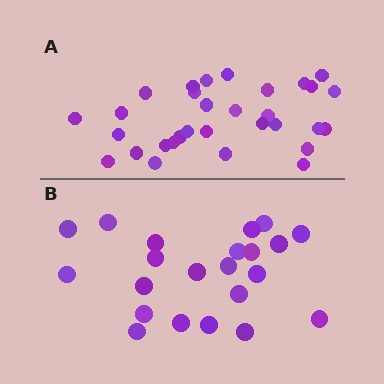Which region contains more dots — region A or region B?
Region A (the top region) has more dots.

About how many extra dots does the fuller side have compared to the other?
Region A has roughly 8 or so more dots than region B.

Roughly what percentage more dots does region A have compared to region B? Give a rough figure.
About 40% more.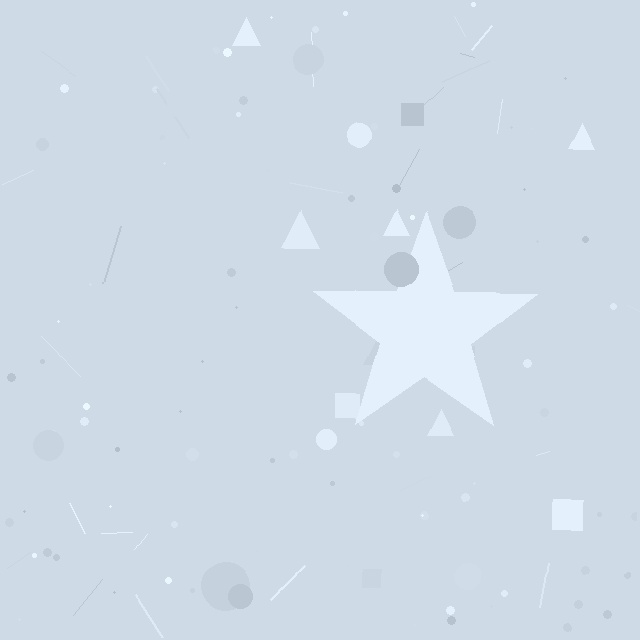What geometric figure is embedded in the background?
A star is embedded in the background.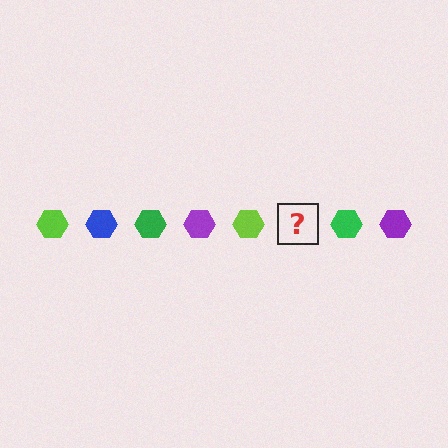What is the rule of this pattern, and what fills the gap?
The rule is that the pattern cycles through lime, blue, green, purple hexagons. The gap should be filled with a blue hexagon.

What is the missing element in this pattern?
The missing element is a blue hexagon.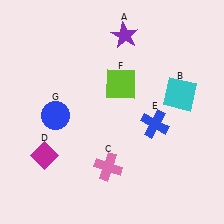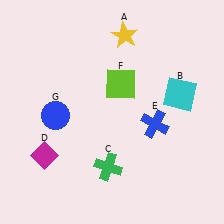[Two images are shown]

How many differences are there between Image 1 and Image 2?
There are 2 differences between the two images.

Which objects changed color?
A changed from purple to yellow. C changed from pink to green.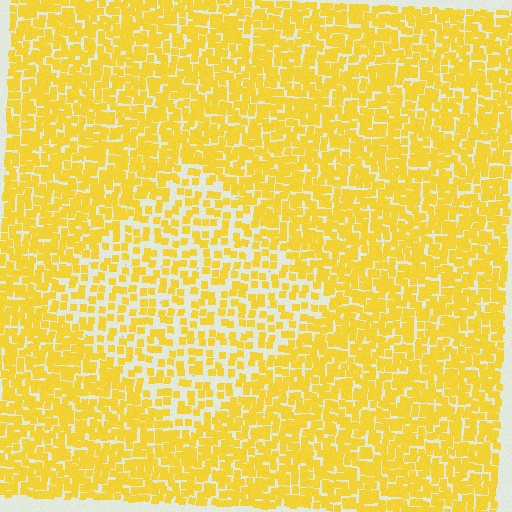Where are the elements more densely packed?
The elements are more densely packed outside the diamond boundary.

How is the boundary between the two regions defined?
The boundary is defined by a change in element density (approximately 1.9x ratio). All elements are the same color, size, and shape.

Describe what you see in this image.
The image contains small yellow elements arranged at two different densities. A diamond-shaped region is visible where the elements are less densely packed than the surrounding area.